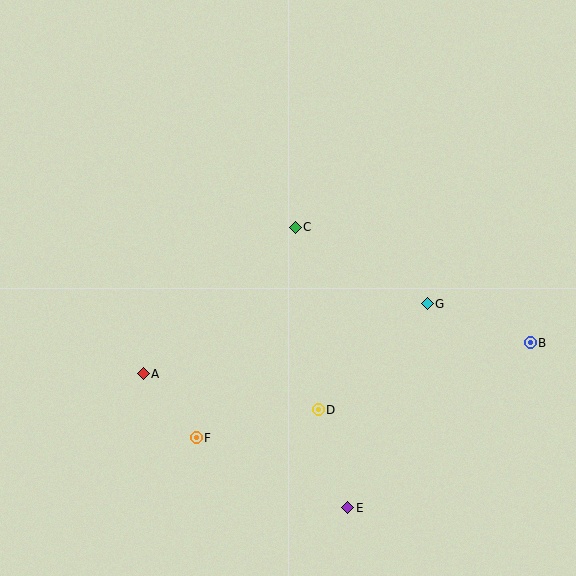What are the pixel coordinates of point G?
Point G is at (427, 304).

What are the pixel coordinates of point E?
Point E is at (348, 508).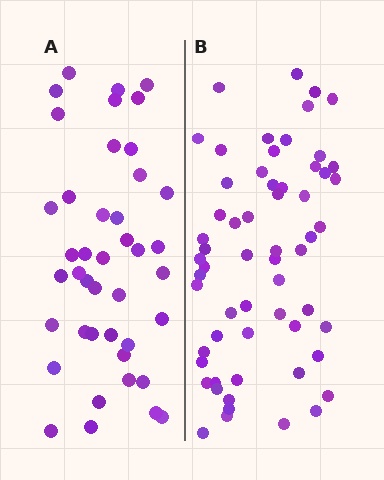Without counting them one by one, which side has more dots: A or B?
Region B (the right region) has more dots.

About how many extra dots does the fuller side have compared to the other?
Region B has approximately 20 more dots than region A.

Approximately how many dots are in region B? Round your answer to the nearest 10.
About 60 dots.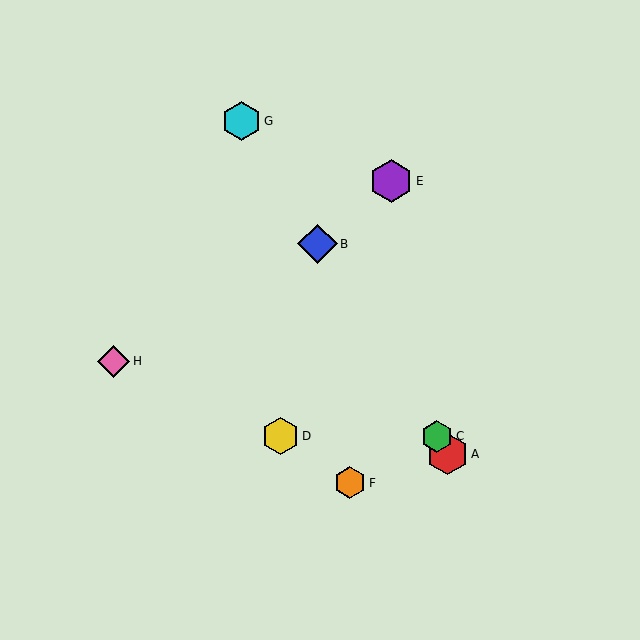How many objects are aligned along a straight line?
4 objects (A, B, C, G) are aligned along a straight line.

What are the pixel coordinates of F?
Object F is at (350, 483).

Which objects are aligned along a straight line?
Objects A, B, C, G are aligned along a straight line.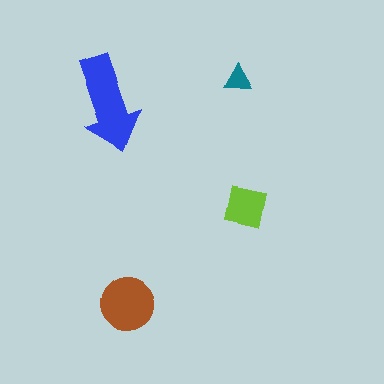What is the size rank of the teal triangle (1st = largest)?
4th.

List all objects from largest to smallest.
The blue arrow, the brown circle, the lime square, the teal triangle.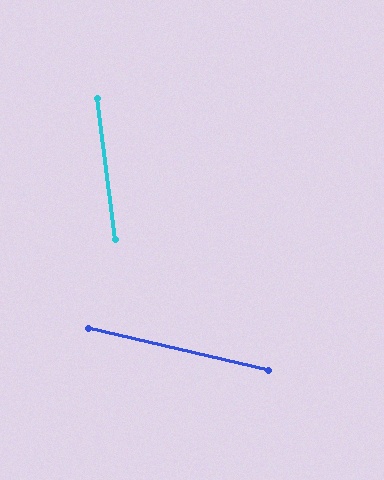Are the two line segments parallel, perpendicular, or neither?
Neither parallel nor perpendicular — they differ by about 69°.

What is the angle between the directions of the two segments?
Approximately 69 degrees.